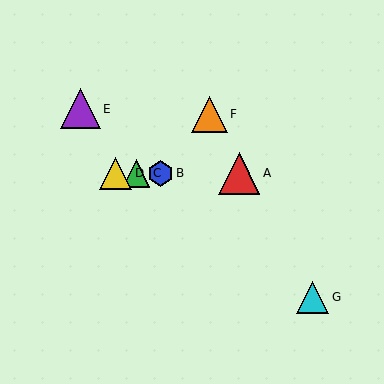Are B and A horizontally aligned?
Yes, both are at y≈173.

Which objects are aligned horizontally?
Objects A, B, C, D are aligned horizontally.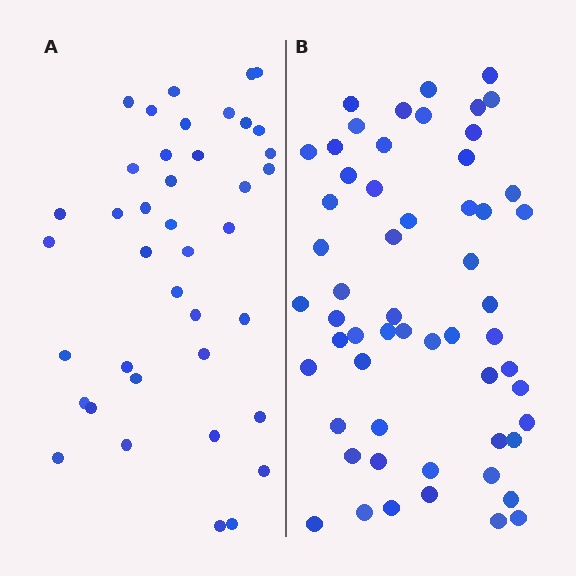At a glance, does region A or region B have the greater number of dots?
Region B (the right region) has more dots.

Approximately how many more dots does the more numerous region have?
Region B has approximately 15 more dots than region A.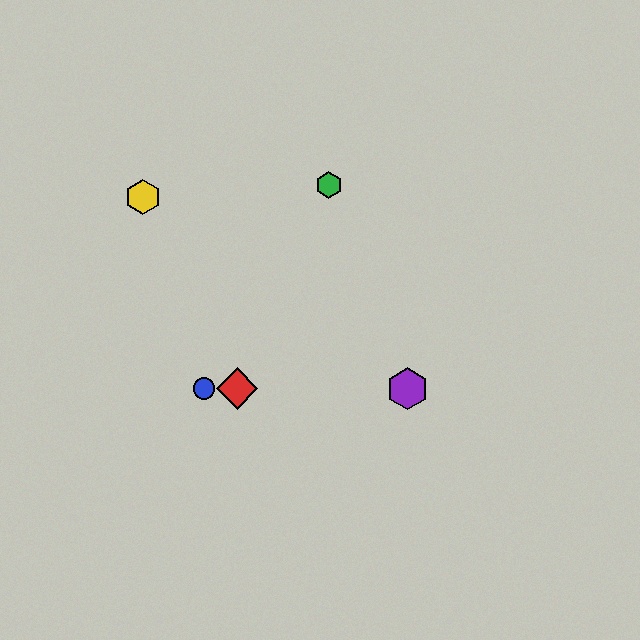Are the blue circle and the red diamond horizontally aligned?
Yes, both are at y≈389.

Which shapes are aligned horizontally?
The red diamond, the blue circle, the purple hexagon are aligned horizontally.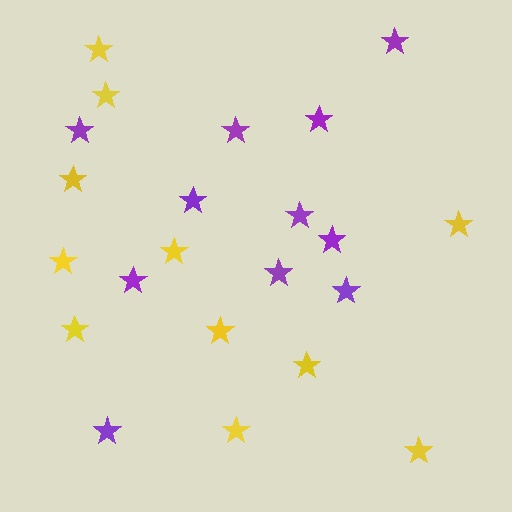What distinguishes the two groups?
There are 2 groups: one group of purple stars (11) and one group of yellow stars (11).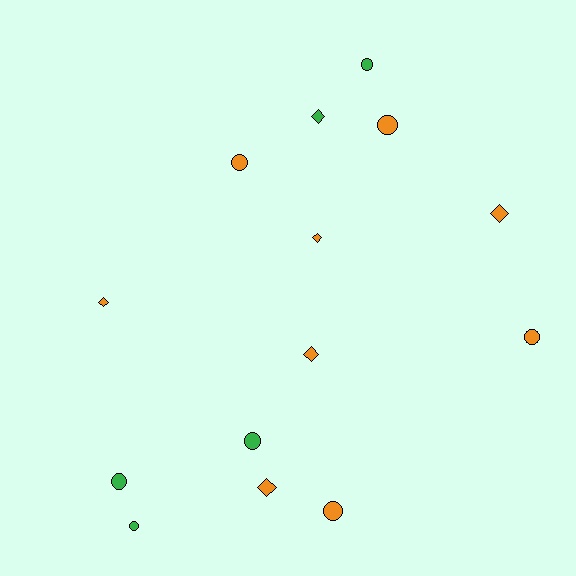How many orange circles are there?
There are 4 orange circles.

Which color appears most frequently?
Orange, with 9 objects.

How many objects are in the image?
There are 14 objects.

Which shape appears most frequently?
Circle, with 8 objects.